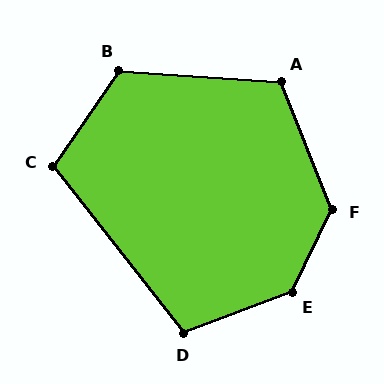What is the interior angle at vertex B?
Approximately 121 degrees (obtuse).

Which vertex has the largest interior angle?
E, at approximately 137 degrees.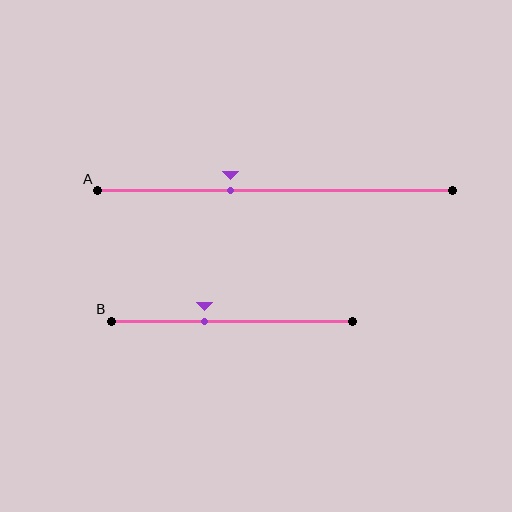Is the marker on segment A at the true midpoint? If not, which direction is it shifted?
No, the marker on segment A is shifted to the left by about 13% of the segment length.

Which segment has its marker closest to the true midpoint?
Segment B has its marker closest to the true midpoint.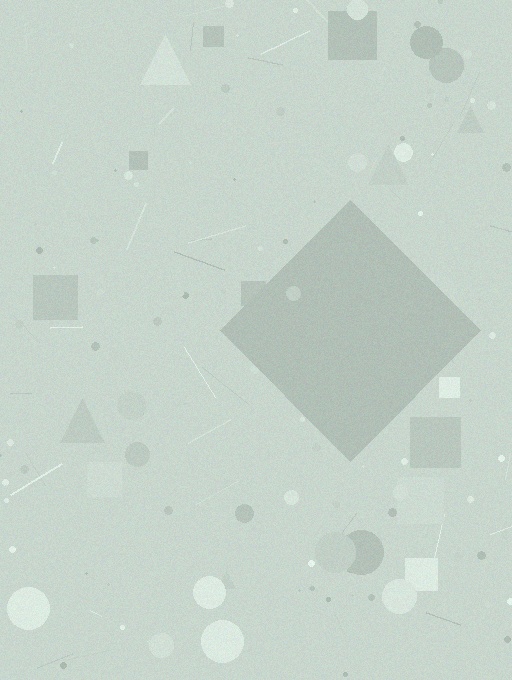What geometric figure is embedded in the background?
A diamond is embedded in the background.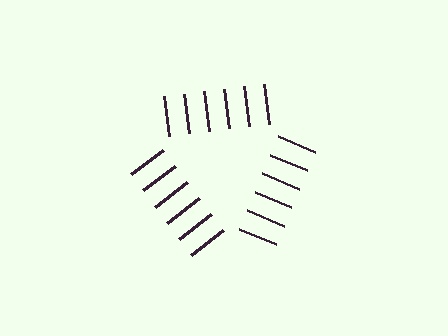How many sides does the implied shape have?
3 sides — the line-ends trace a triangle.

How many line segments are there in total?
18 — 6 along each of the 3 edges.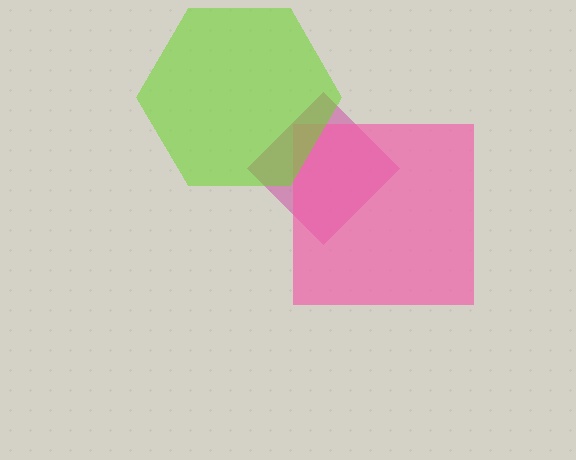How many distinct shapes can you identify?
There are 3 distinct shapes: a magenta diamond, a pink square, a lime hexagon.